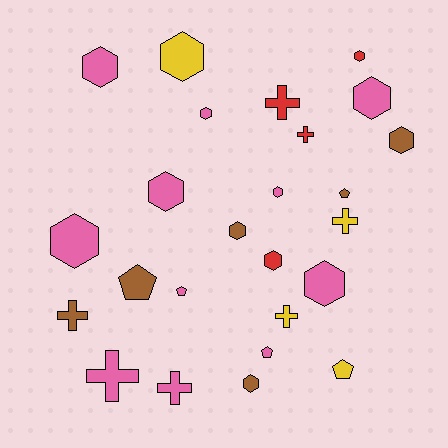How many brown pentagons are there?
There are 2 brown pentagons.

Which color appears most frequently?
Pink, with 11 objects.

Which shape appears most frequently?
Hexagon, with 13 objects.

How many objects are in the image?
There are 25 objects.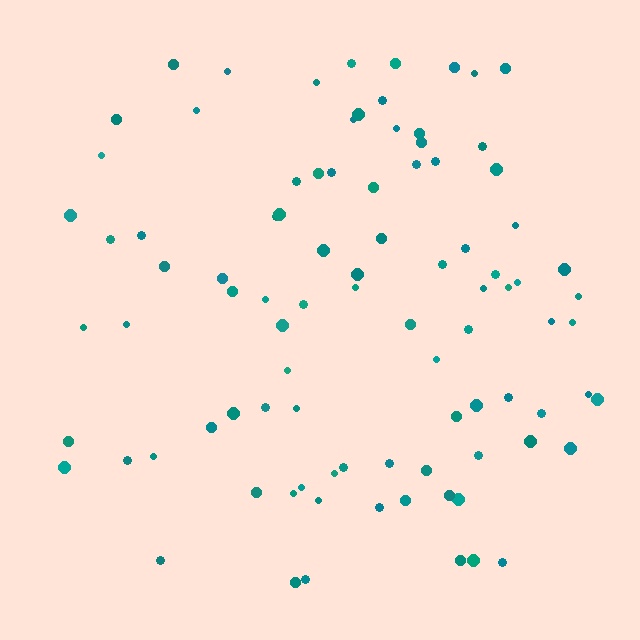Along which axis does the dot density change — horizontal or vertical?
Horizontal.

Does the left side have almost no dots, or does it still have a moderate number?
Still a moderate number, just noticeably fewer than the right.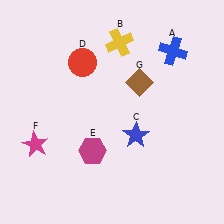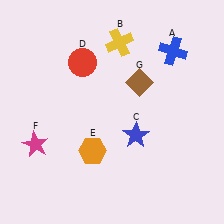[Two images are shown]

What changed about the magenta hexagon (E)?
In Image 1, E is magenta. In Image 2, it changed to orange.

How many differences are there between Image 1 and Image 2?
There is 1 difference between the two images.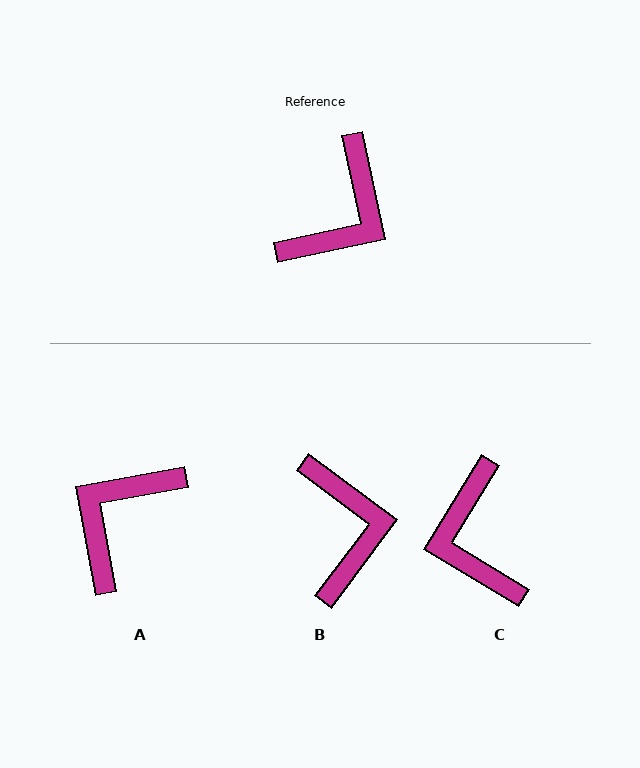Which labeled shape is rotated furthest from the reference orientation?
A, about 178 degrees away.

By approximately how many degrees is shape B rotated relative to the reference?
Approximately 41 degrees counter-clockwise.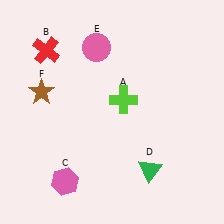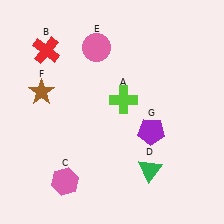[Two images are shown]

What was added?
A purple pentagon (G) was added in Image 2.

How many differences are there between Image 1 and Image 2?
There is 1 difference between the two images.